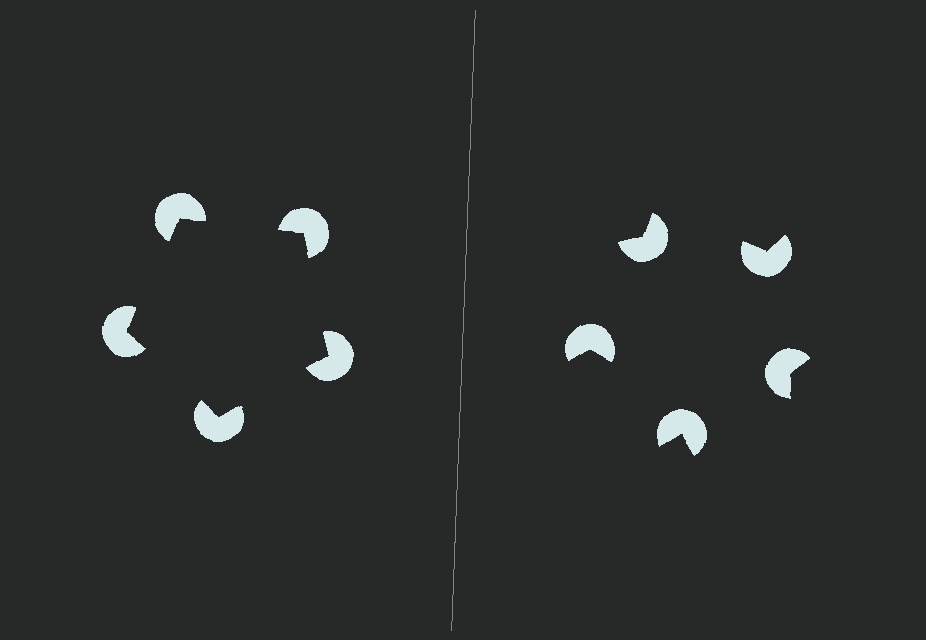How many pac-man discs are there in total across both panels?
10 — 5 on each side.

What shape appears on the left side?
An illusory pentagon.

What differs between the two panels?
The pac-man discs are positioned identically on both sides; only the wedge orientations differ. On the left they align to a pentagon; on the right they are misaligned.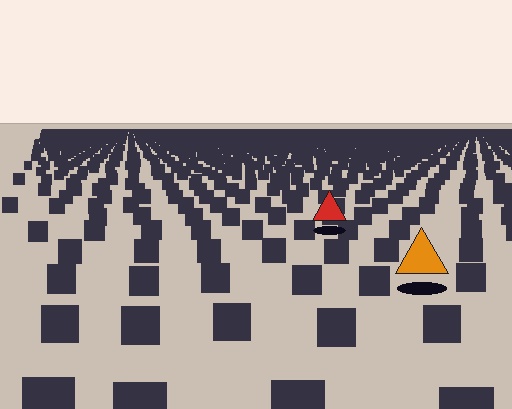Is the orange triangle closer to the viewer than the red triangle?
Yes. The orange triangle is closer — you can tell from the texture gradient: the ground texture is coarser near it.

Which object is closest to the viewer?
The orange triangle is closest. The texture marks near it are larger and more spread out.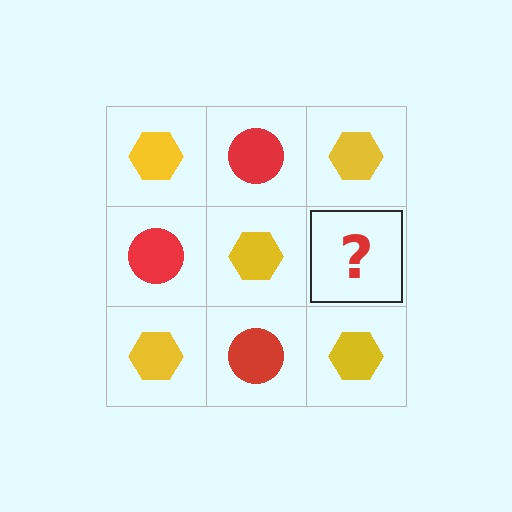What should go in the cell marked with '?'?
The missing cell should contain a red circle.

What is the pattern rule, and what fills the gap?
The rule is that it alternates yellow hexagon and red circle in a checkerboard pattern. The gap should be filled with a red circle.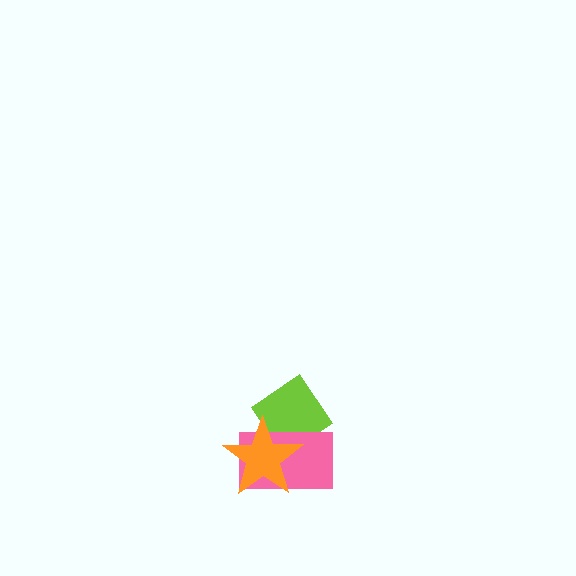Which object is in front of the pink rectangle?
The orange star is in front of the pink rectangle.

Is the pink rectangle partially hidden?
Yes, it is partially covered by another shape.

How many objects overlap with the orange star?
2 objects overlap with the orange star.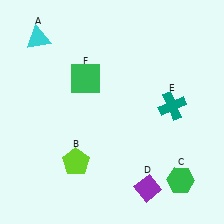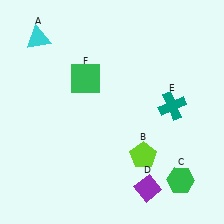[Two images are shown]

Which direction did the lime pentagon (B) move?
The lime pentagon (B) moved right.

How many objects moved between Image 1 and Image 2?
1 object moved between the two images.